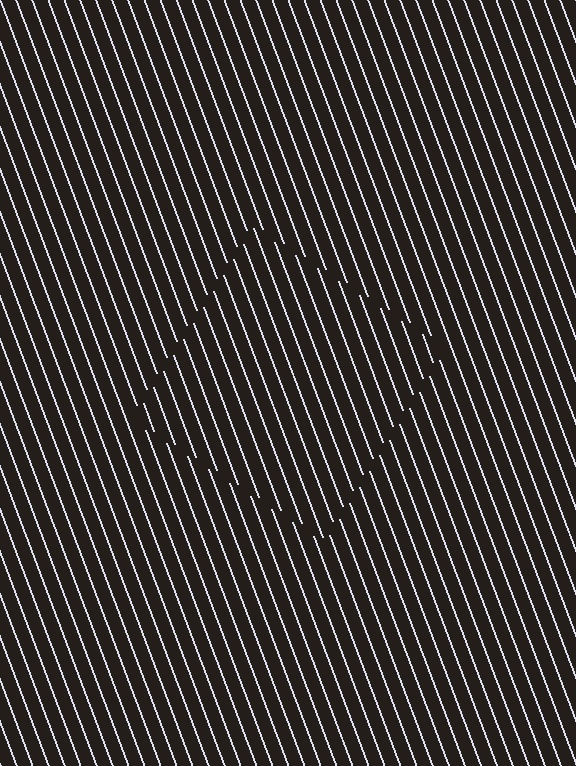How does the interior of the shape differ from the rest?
The interior of the shape contains the same grating, shifted by half a period — the contour is defined by the phase discontinuity where line-ends from the inner and outer gratings abut.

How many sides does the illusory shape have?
4 sides — the line-ends trace a square.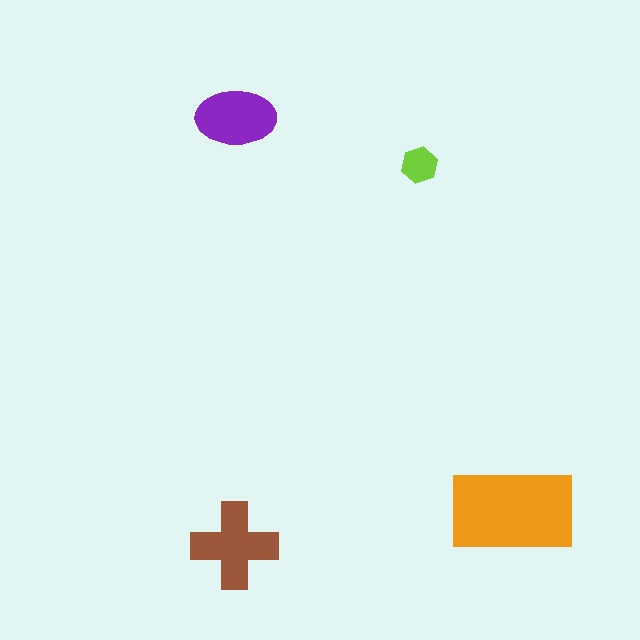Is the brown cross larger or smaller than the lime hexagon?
Larger.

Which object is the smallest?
The lime hexagon.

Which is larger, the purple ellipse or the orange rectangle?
The orange rectangle.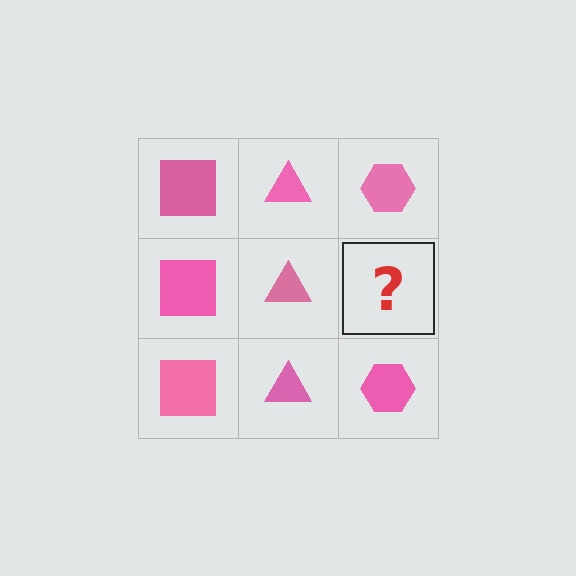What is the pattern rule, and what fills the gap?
The rule is that each column has a consistent shape. The gap should be filled with a pink hexagon.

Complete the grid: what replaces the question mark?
The question mark should be replaced with a pink hexagon.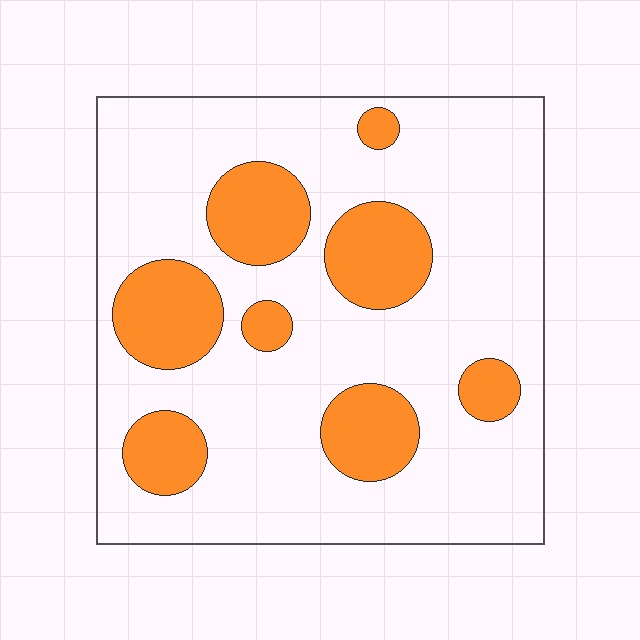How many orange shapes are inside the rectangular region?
8.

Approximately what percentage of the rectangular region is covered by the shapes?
Approximately 25%.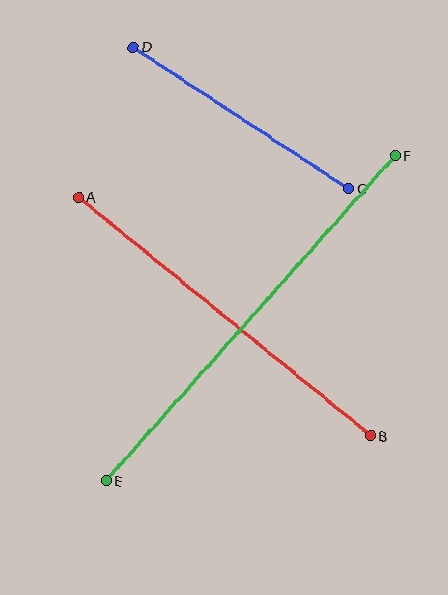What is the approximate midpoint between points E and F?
The midpoint is at approximately (251, 318) pixels.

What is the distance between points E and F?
The distance is approximately 435 pixels.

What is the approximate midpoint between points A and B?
The midpoint is at approximately (225, 317) pixels.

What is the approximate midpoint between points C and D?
The midpoint is at approximately (241, 118) pixels.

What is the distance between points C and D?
The distance is approximately 258 pixels.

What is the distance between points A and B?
The distance is approximately 377 pixels.